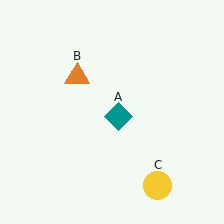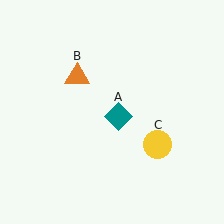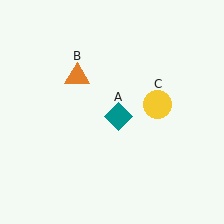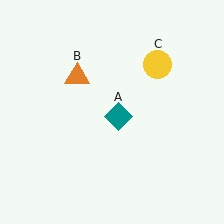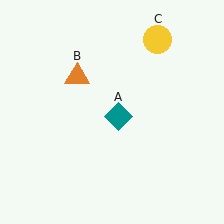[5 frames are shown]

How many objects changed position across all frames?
1 object changed position: yellow circle (object C).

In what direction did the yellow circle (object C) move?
The yellow circle (object C) moved up.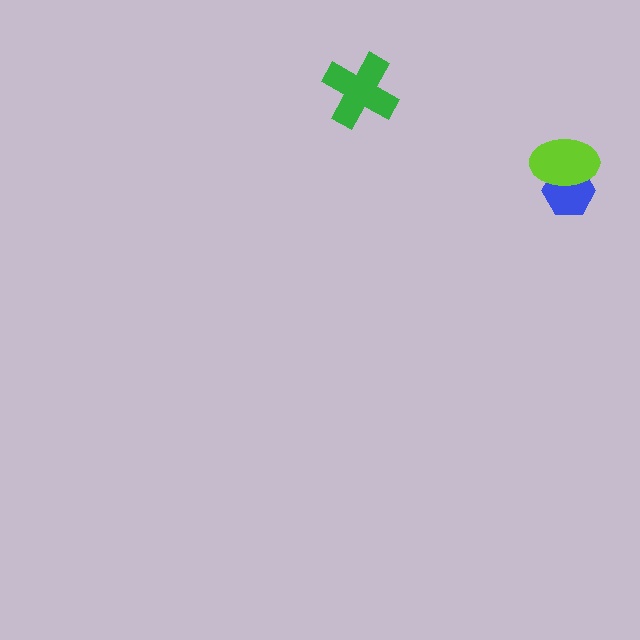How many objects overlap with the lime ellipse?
1 object overlaps with the lime ellipse.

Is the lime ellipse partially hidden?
No, no other shape covers it.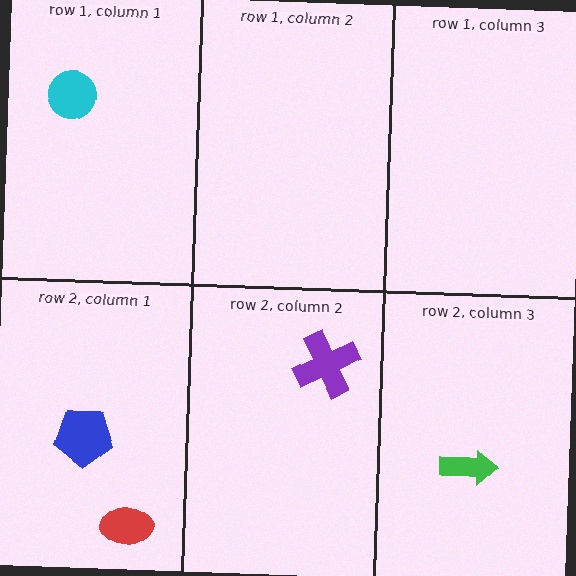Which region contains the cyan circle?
The row 1, column 1 region.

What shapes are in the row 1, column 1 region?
The cyan circle.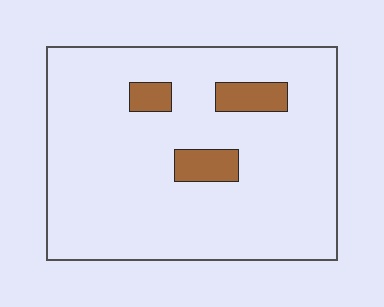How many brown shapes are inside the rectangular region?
3.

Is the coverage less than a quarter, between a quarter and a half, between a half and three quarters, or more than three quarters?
Less than a quarter.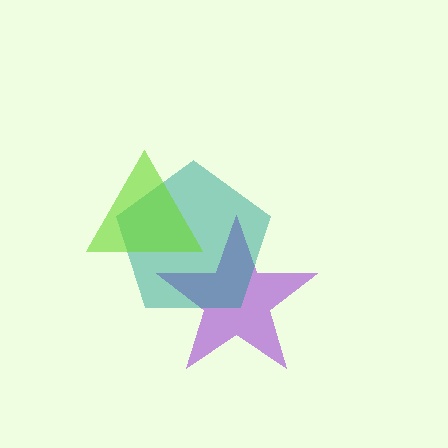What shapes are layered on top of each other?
The layered shapes are: a purple star, a teal pentagon, a lime triangle.